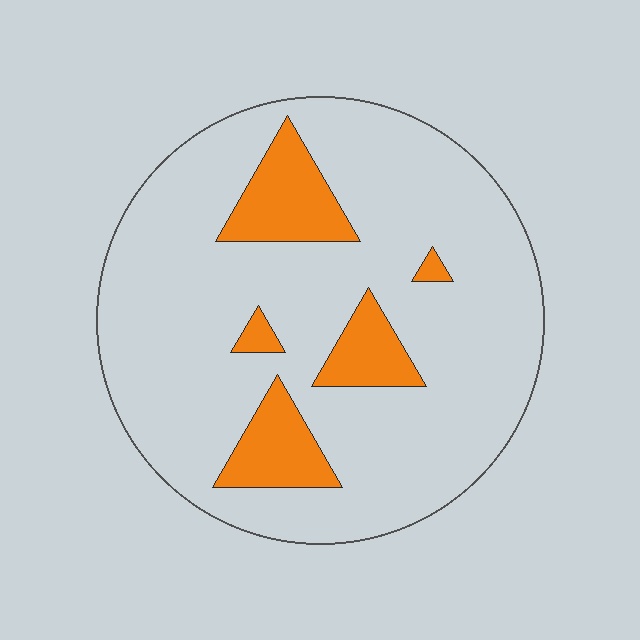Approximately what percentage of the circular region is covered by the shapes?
Approximately 15%.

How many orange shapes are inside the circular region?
5.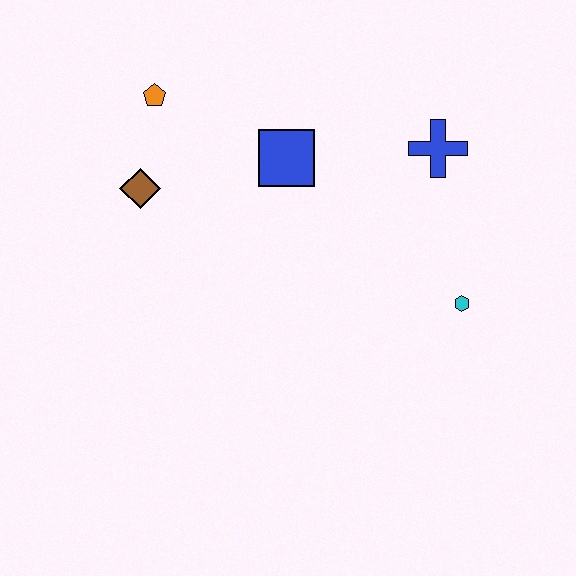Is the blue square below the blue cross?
Yes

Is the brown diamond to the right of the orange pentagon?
No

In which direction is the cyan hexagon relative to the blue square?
The cyan hexagon is to the right of the blue square.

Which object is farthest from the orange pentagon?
The cyan hexagon is farthest from the orange pentagon.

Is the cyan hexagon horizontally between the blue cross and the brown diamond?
No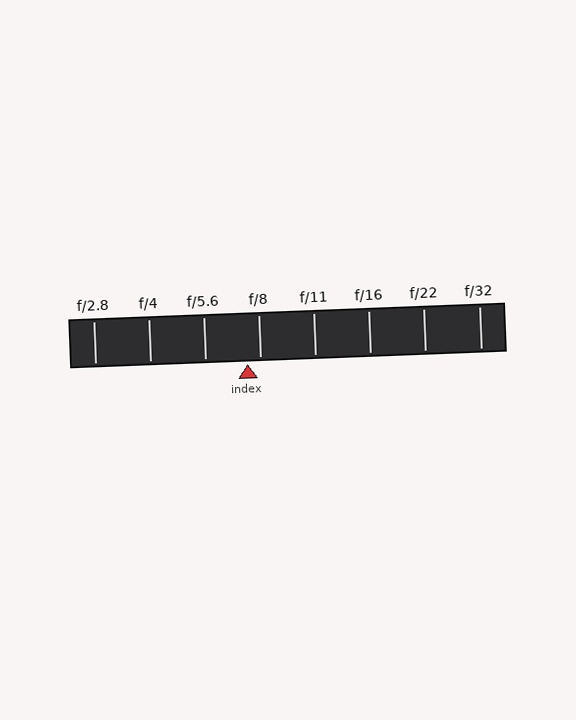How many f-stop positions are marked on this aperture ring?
There are 8 f-stop positions marked.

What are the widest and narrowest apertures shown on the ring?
The widest aperture shown is f/2.8 and the narrowest is f/32.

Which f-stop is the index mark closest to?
The index mark is closest to f/8.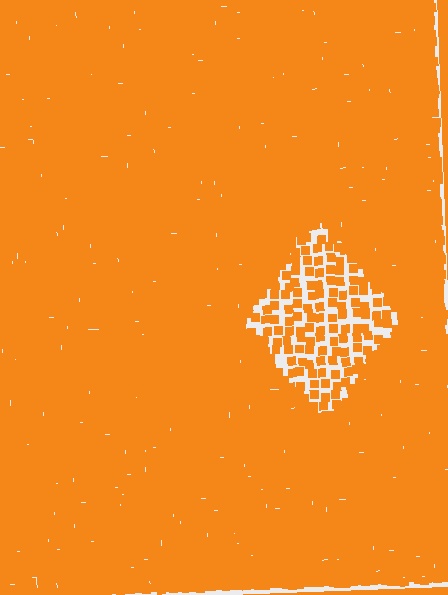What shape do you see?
I see a diamond.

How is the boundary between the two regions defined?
The boundary is defined by a change in element density (approximately 2.9x ratio). All elements are the same color, size, and shape.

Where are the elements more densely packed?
The elements are more densely packed outside the diamond boundary.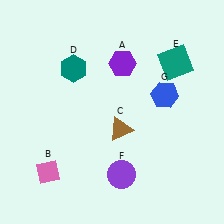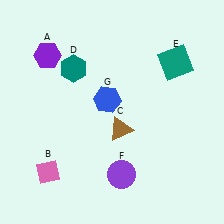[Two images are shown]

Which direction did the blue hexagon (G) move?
The blue hexagon (G) moved left.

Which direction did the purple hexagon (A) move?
The purple hexagon (A) moved left.